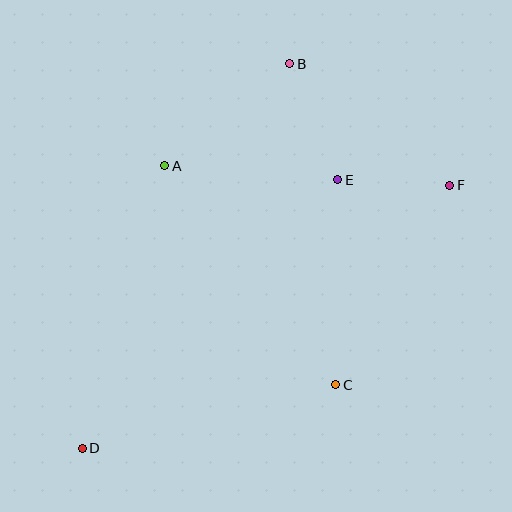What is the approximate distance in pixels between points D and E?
The distance between D and E is approximately 370 pixels.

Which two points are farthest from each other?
Points D and F are farthest from each other.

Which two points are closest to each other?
Points E and F are closest to each other.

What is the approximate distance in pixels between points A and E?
The distance between A and E is approximately 174 pixels.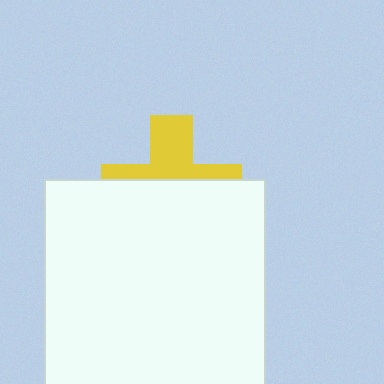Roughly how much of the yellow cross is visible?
A small part of it is visible (roughly 42%).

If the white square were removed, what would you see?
You would see the complete yellow cross.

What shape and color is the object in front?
The object in front is a white square.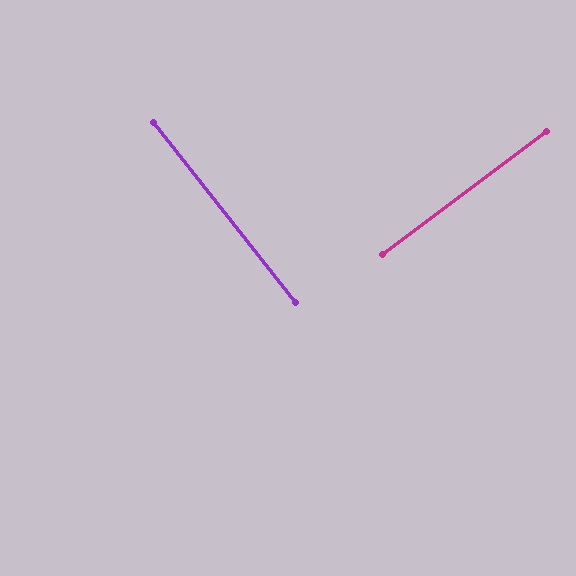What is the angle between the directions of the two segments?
Approximately 89 degrees.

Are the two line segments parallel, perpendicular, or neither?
Perpendicular — they meet at approximately 89°.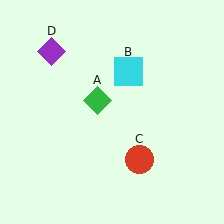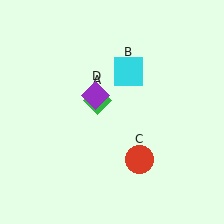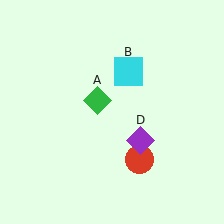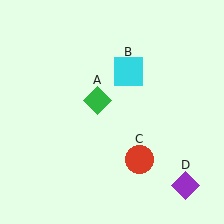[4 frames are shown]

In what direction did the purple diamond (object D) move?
The purple diamond (object D) moved down and to the right.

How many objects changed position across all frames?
1 object changed position: purple diamond (object D).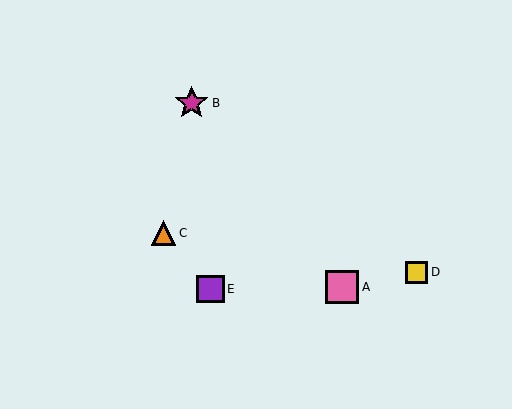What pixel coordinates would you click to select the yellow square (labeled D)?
Click at (417, 272) to select the yellow square D.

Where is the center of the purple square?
The center of the purple square is at (211, 289).